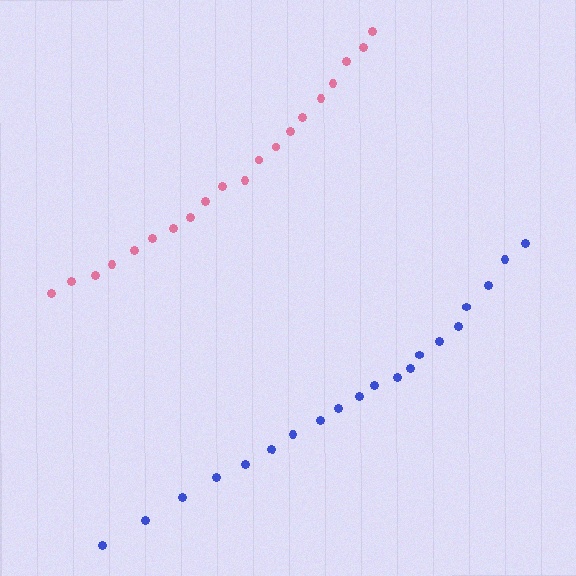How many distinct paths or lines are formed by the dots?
There are 2 distinct paths.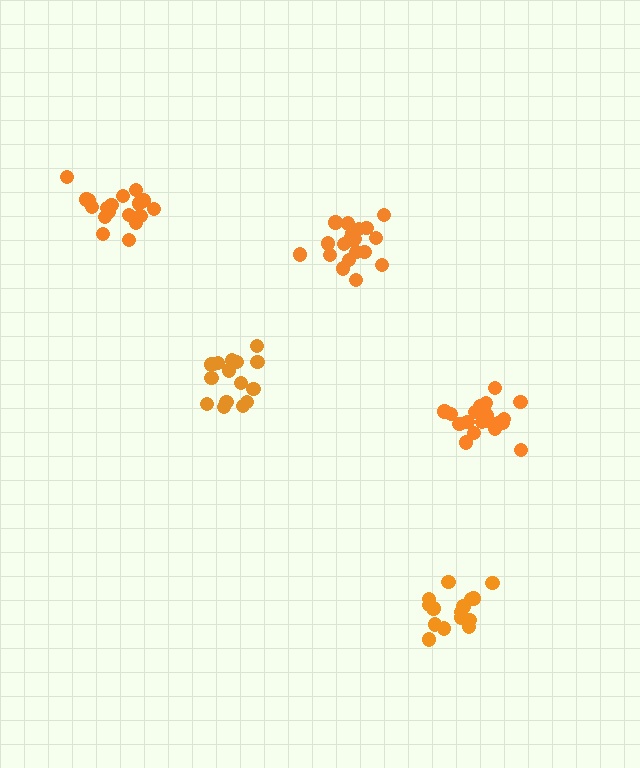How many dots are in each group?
Group 1: 21 dots, Group 2: 15 dots, Group 3: 19 dots, Group 4: 18 dots, Group 5: 15 dots (88 total).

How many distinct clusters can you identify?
There are 5 distinct clusters.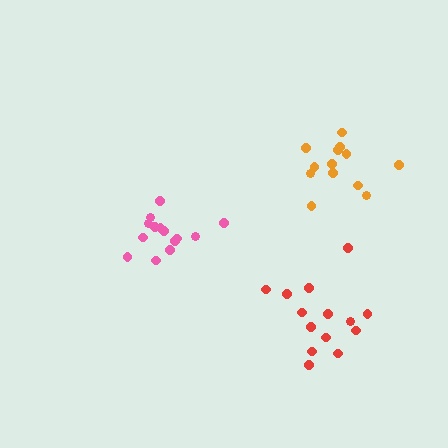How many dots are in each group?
Group 1: 13 dots, Group 2: 14 dots, Group 3: 14 dots (41 total).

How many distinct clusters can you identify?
There are 3 distinct clusters.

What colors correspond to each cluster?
The clusters are colored: orange, red, pink.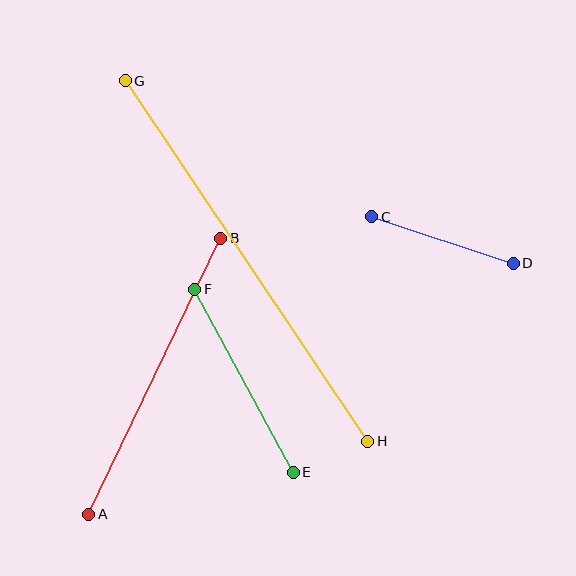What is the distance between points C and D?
The distance is approximately 149 pixels.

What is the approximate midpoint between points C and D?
The midpoint is at approximately (443, 240) pixels.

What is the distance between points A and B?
The distance is approximately 306 pixels.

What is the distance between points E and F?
The distance is approximately 207 pixels.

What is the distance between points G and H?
The distance is approximately 435 pixels.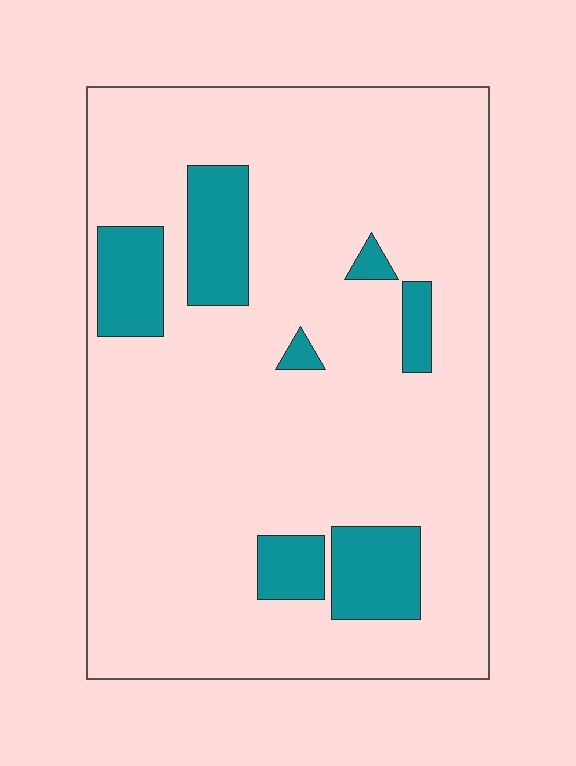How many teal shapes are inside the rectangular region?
7.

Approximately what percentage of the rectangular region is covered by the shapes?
Approximately 15%.